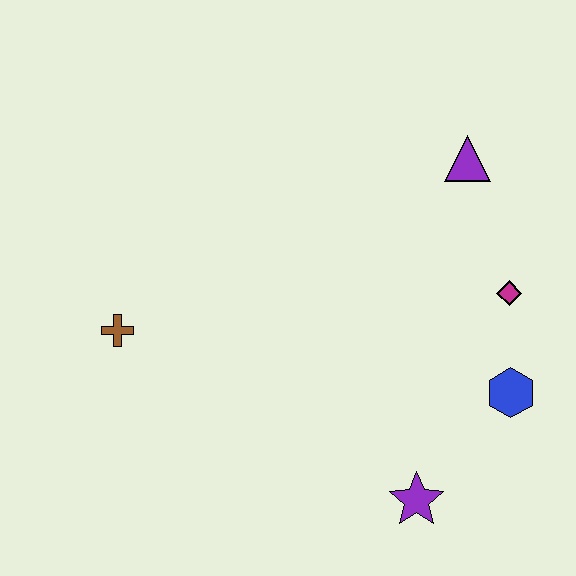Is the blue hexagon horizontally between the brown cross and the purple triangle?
No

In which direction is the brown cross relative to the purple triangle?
The brown cross is to the left of the purple triangle.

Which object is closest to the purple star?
The blue hexagon is closest to the purple star.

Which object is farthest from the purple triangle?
The brown cross is farthest from the purple triangle.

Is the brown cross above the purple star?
Yes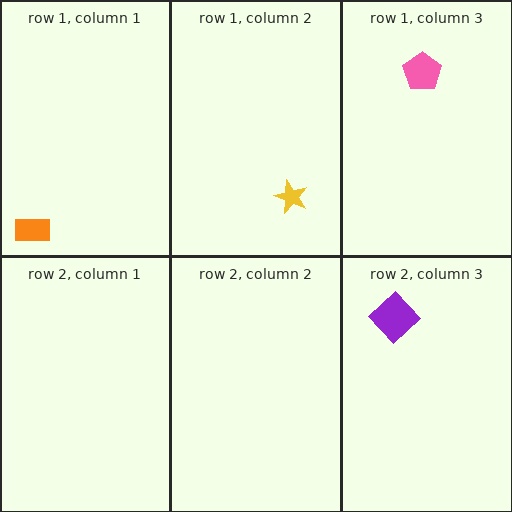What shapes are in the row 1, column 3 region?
The pink pentagon.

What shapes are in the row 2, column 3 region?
The purple diamond.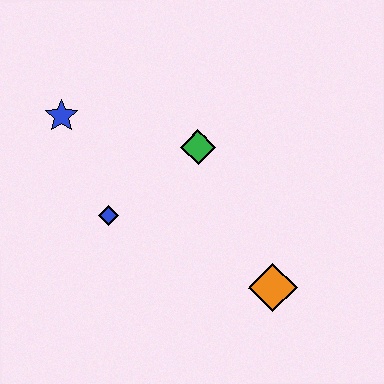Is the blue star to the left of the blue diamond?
Yes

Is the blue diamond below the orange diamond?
No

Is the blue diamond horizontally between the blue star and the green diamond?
Yes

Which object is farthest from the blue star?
The orange diamond is farthest from the blue star.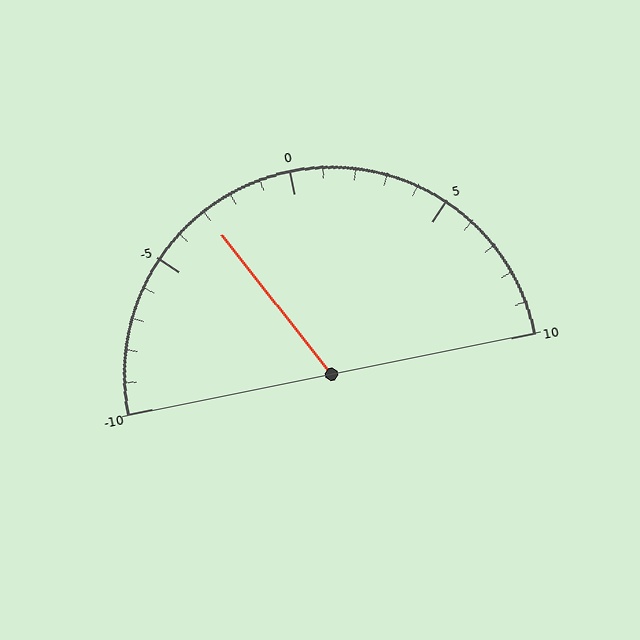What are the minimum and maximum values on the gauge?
The gauge ranges from -10 to 10.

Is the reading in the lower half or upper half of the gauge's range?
The reading is in the lower half of the range (-10 to 10).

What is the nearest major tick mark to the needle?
The nearest major tick mark is -5.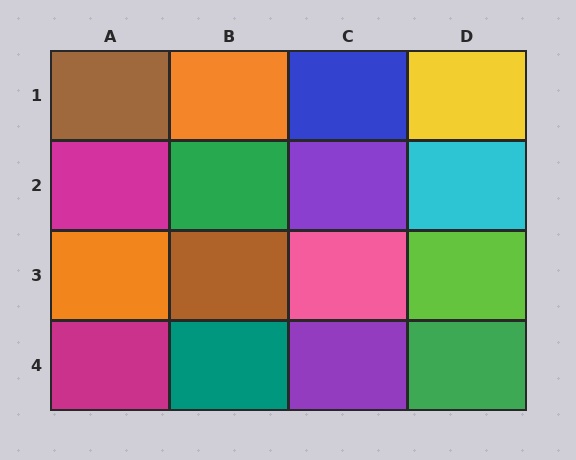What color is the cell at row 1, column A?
Brown.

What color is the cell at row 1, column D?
Yellow.